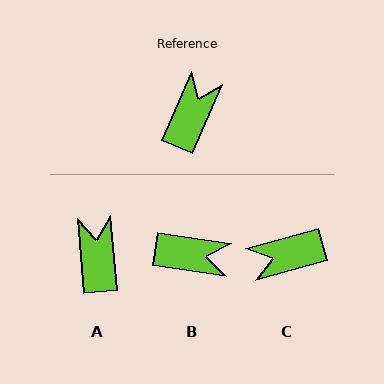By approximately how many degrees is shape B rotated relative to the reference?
Approximately 75 degrees clockwise.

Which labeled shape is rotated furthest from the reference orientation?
C, about 129 degrees away.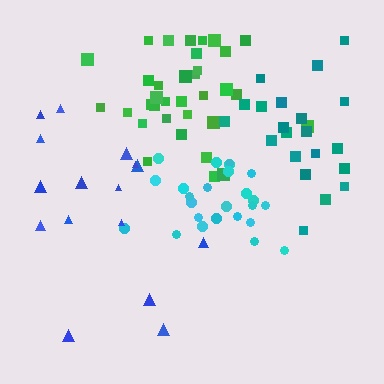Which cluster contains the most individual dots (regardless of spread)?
Green (34).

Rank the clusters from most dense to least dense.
cyan, green, teal, blue.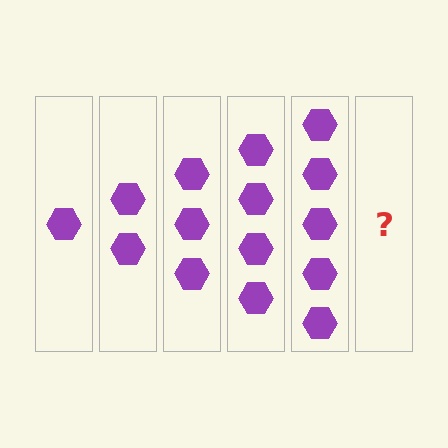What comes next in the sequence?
The next element should be 6 hexagons.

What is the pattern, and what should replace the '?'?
The pattern is that each step adds one more hexagon. The '?' should be 6 hexagons.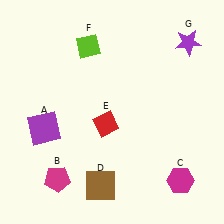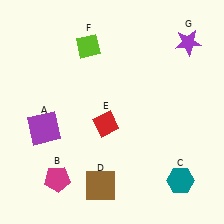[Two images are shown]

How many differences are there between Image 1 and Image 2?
There is 1 difference between the two images.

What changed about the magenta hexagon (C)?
In Image 1, C is magenta. In Image 2, it changed to teal.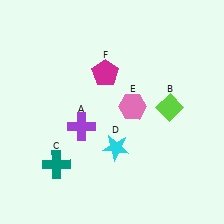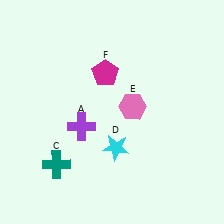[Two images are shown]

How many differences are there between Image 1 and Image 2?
There is 1 difference between the two images.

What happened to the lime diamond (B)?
The lime diamond (B) was removed in Image 2. It was in the top-right area of Image 1.